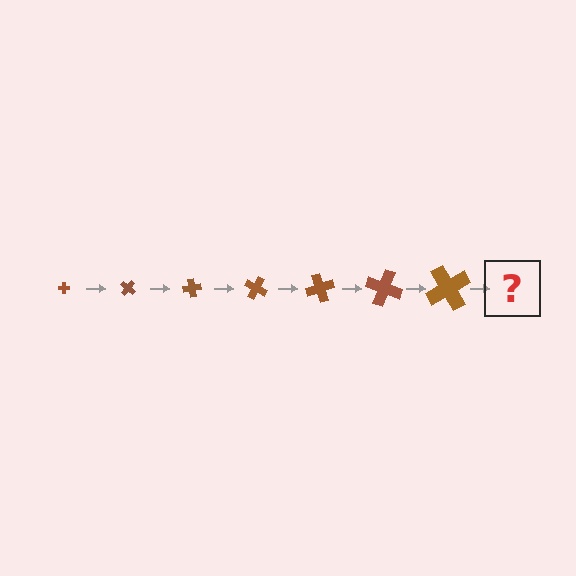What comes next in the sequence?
The next element should be a cross, larger than the previous one and rotated 280 degrees from the start.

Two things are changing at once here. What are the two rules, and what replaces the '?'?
The two rules are that the cross grows larger each step and it rotates 40 degrees each step. The '?' should be a cross, larger than the previous one and rotated 280 degrees from the start.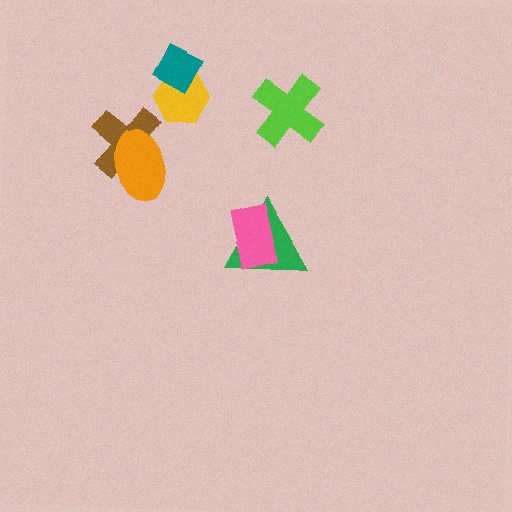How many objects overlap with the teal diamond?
1 object overlaps with the teal diamond.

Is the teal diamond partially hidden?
No, no other shape covers it.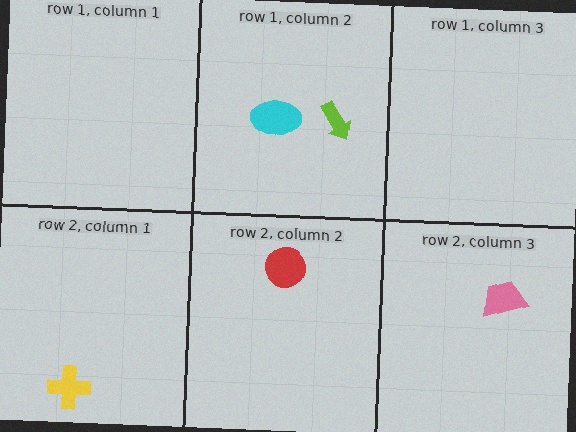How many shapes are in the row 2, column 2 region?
1.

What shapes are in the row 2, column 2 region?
The red circle.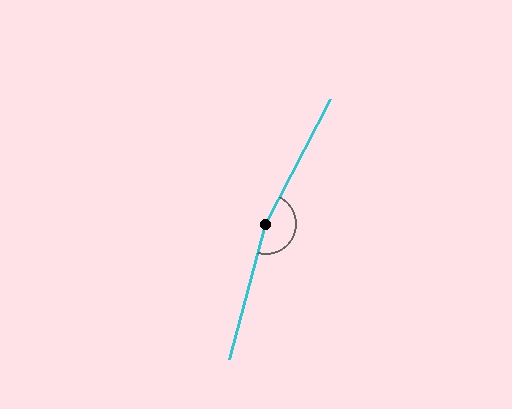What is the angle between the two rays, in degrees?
Approximately 167 degrees.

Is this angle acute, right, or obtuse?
It is obtuse.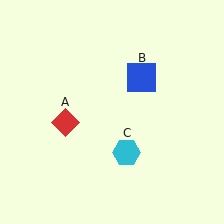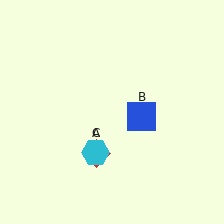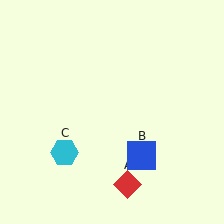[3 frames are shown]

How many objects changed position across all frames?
3 objects changed position: red diamond (object A), blue square (object B), cyan hexagon (object C).